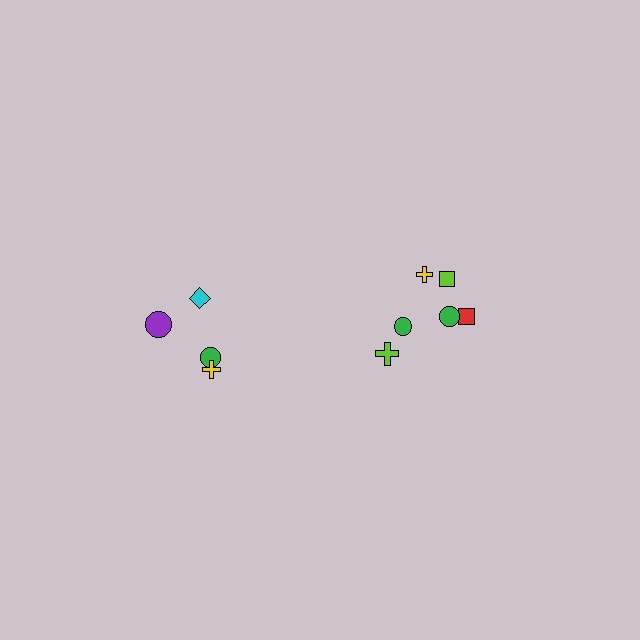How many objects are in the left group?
There are 4 objects.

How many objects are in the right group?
There are 6 objects.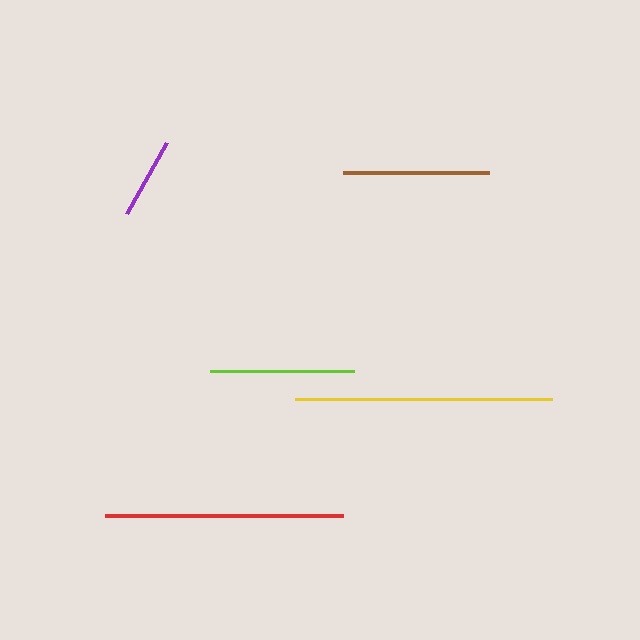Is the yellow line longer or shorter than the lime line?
The yellow line is longer than the lime line.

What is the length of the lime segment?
The lime segment is approximately 144 pixels long.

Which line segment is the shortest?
The purple line is the shortest at approximately 81 pixels.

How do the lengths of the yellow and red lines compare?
The yellow and red lines are approximately the same length.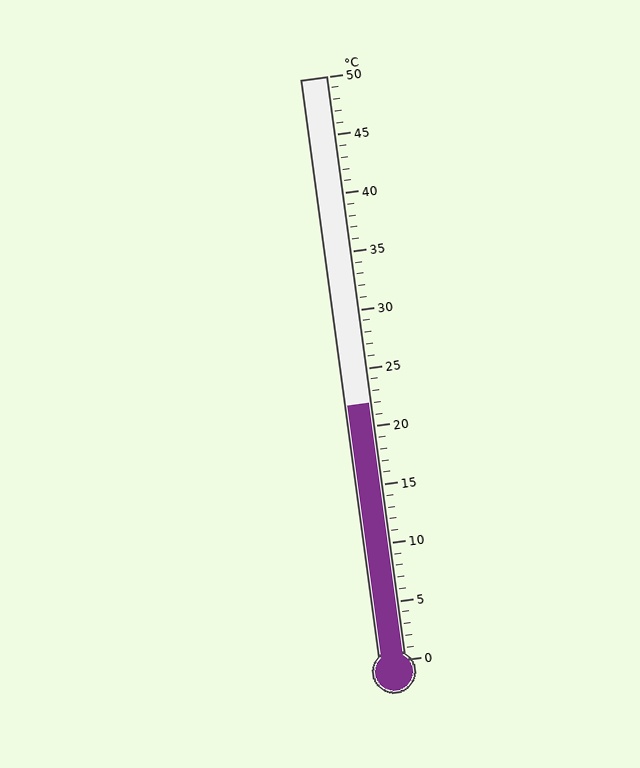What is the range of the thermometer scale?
The thermometer scale ranges from 0°C to 50°C.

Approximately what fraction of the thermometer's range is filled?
The thermometer is filled to approximately 45% of its range.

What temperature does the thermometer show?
The thermometer shows approximately 22°C.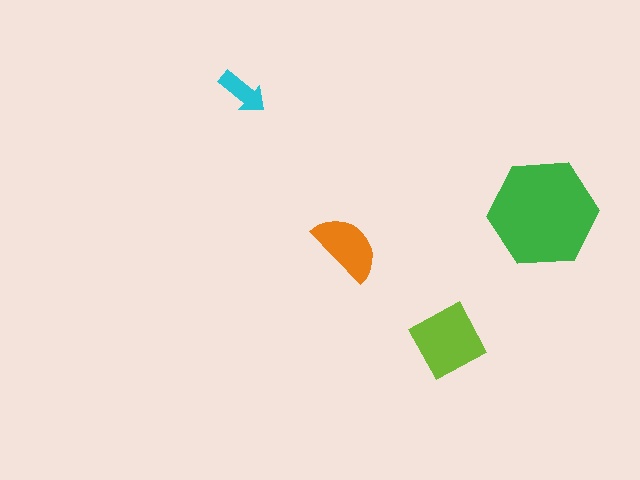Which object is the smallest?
The cyan arrow.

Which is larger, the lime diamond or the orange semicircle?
The lime diamond.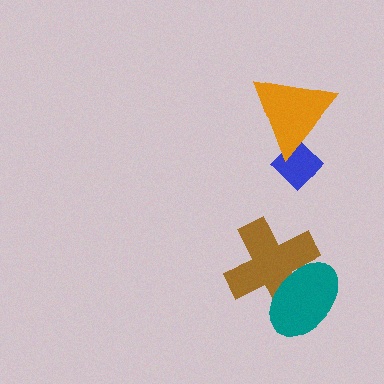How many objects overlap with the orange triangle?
1 object overlaps with the orange triangle.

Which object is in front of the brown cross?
The teal ellipse is in front of the brown cross.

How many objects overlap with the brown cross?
1 object overlaps with the brown cross.